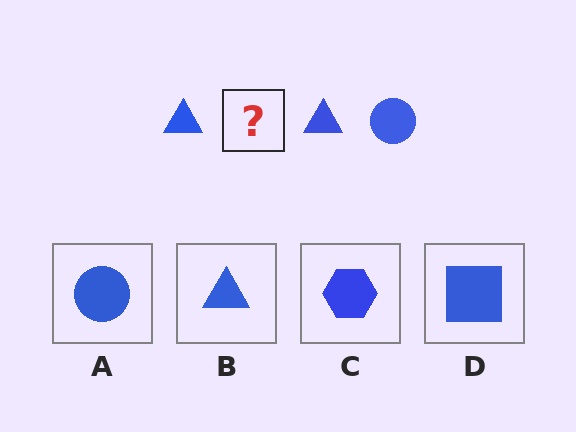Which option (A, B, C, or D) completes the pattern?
A.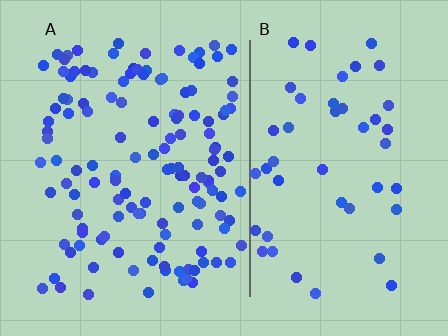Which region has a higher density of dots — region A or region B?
A (the left).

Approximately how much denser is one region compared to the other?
Approximately 2.8× — region A over region B.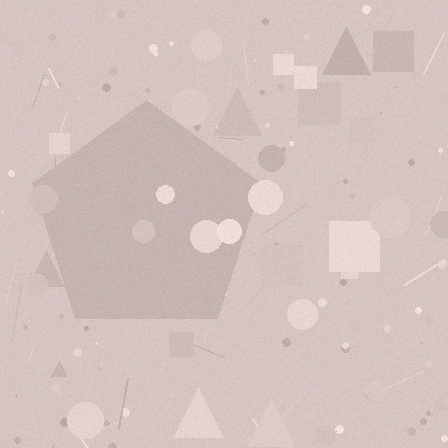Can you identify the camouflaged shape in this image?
The camouflaged shape is a pentagon.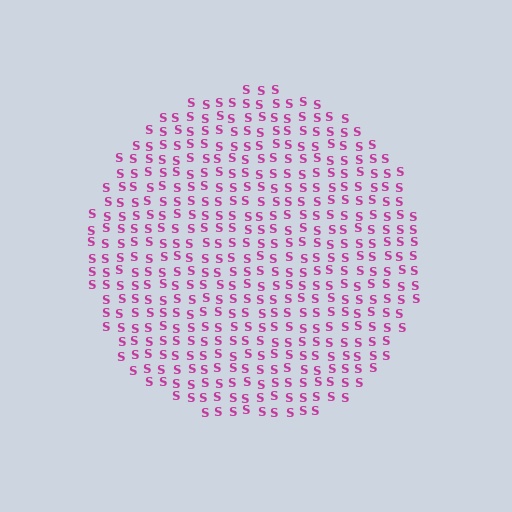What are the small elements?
The small elements are letter S's.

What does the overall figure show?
The overall figure shows a circle.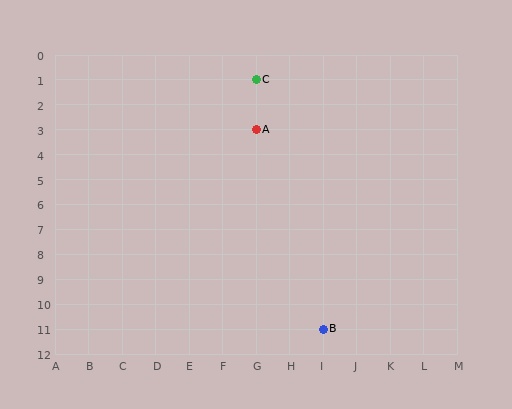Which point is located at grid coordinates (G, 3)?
Point A is at (G, 3).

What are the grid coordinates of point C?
Point C is at grid coordinates (G, 1).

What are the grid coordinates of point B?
Point B is at grid coordinates (I, 11).